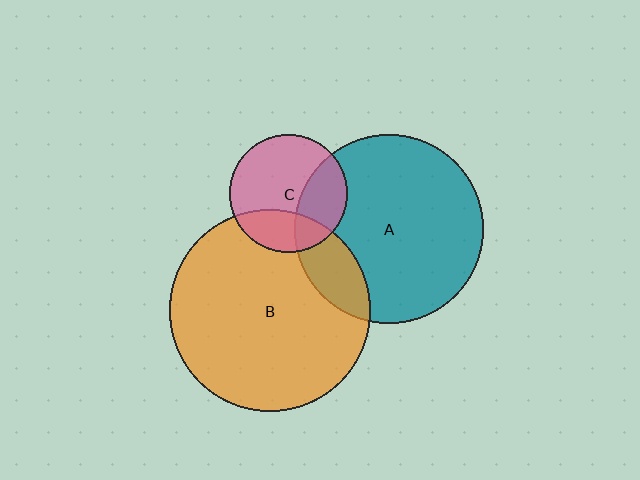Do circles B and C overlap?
Yes.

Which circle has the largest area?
Circle B (orange).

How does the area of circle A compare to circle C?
Approximately 2.6 times.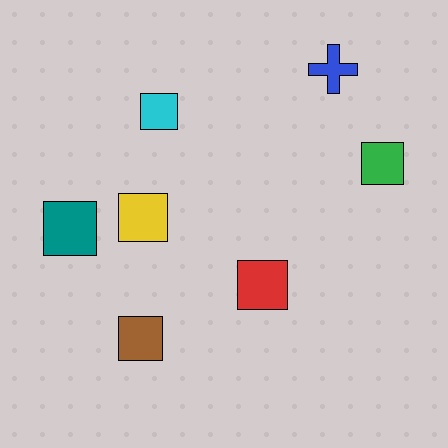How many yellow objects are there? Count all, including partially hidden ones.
There is 1 yellow object.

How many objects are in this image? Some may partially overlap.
There are 7 objects.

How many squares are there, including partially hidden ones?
There are 6 squares.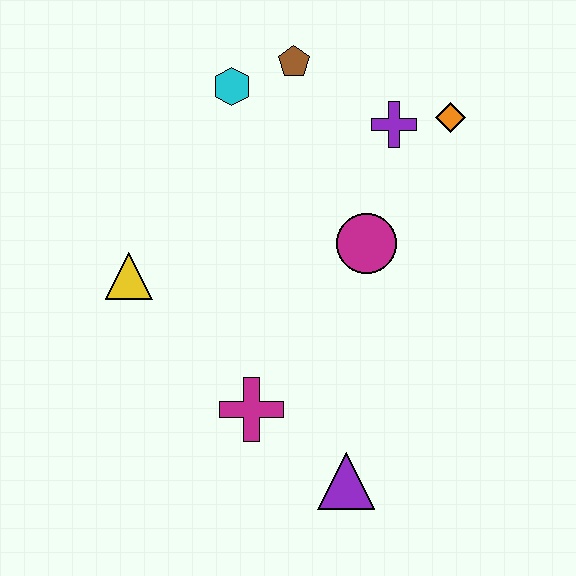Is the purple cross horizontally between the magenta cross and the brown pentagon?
No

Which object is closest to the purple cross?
The orange diamond is closest to the purple cross.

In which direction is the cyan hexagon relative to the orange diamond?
The cyan hexagon is to the left of the orange diamond.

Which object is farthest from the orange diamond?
The purple triangle is farthest from the orange diamond.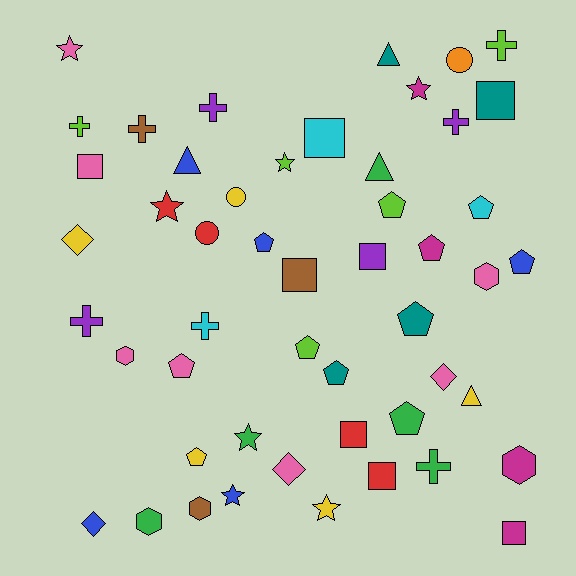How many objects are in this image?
There are 50 objects.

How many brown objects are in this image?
There are 3 brown objects.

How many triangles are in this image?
There are 4 triangles.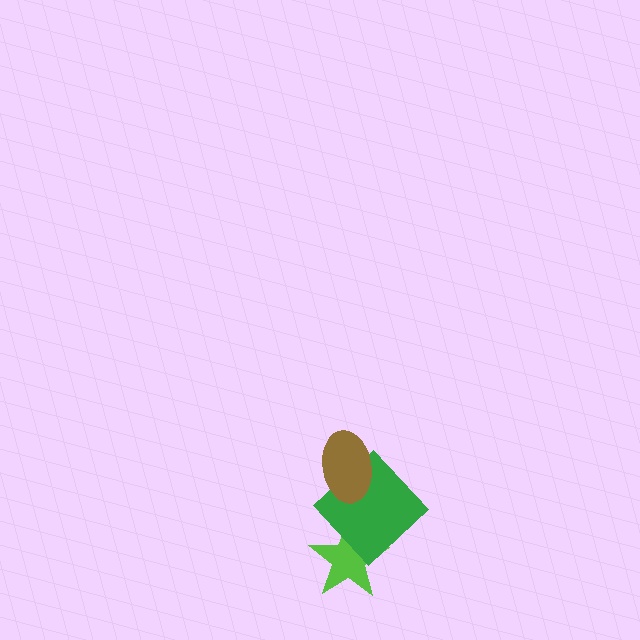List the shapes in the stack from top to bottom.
From top to bottom: the brown ellipse, the green diamond, the lime star.